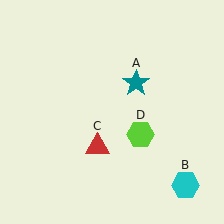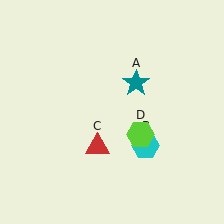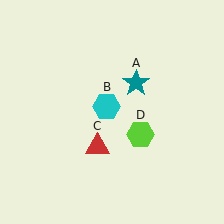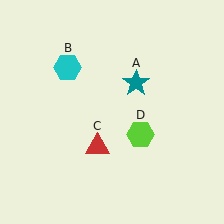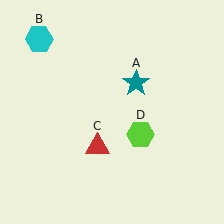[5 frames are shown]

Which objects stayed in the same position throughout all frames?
Teal star (object A) and red triangle (object C) and lime hexagon (object D) remained stationary.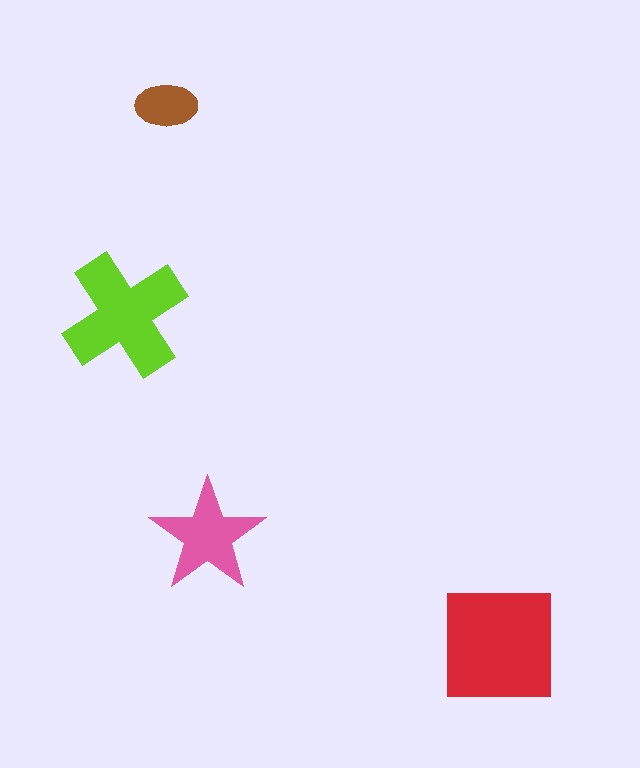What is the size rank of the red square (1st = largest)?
1st.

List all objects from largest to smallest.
The red square, the lime cross, the pink star, the brown ellipse.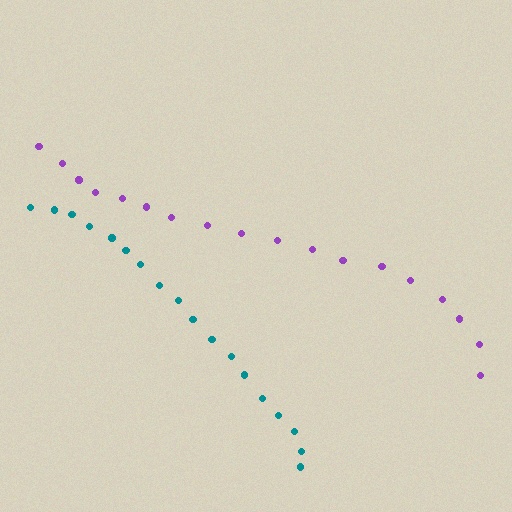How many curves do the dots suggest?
There are 2 distinct paths.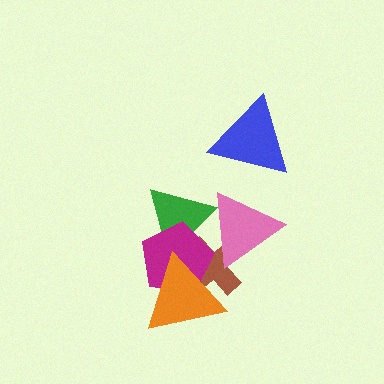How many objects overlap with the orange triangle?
2 objects overlap with the orange triangle.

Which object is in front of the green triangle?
The magenta pentagon is in front of the green triangle.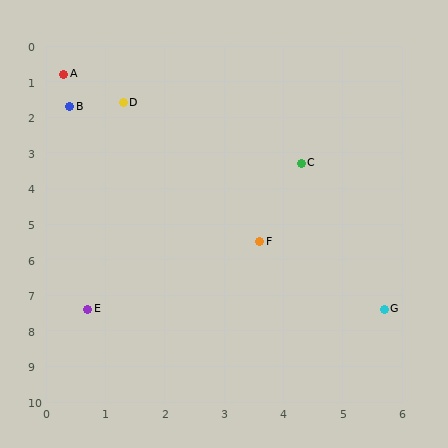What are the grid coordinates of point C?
Point C is at approximately (4.3, 3.3).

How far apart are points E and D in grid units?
Points E and D are about 5.8 grid units apart.